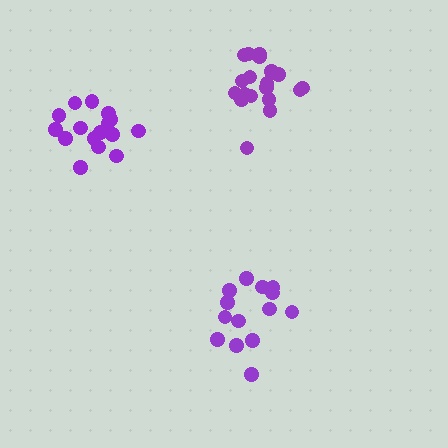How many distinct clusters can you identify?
There are 3 distinct clusters.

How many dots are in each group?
Group 1: 15 dots, Group 2: 19 dots, Group 3: 16 dots (50 total).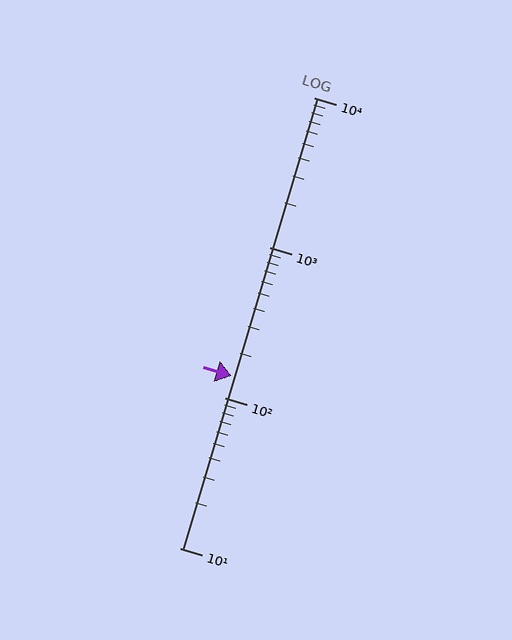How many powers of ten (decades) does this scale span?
The scale spans 3 decades, from 10 to 10000.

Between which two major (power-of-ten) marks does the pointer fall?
The pointer is between 100 and 1000.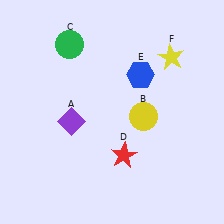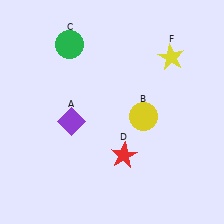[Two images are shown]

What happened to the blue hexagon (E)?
The blue hexagon (E) was removed in Image 2. It was in the top-right area of Image 1.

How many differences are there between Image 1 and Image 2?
There is 1 difference between the two images.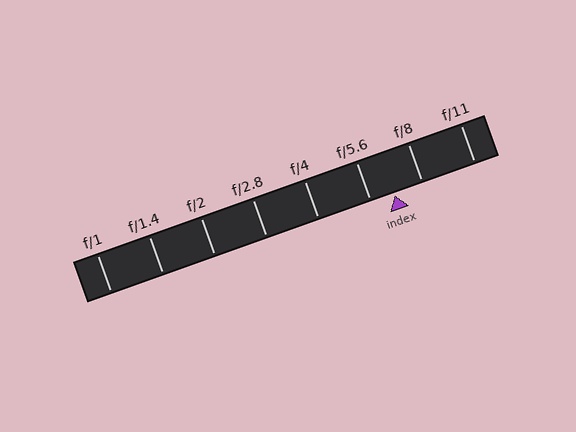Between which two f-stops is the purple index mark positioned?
The index mark is between f/5.6 and f/8.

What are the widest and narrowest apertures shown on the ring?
The widest aperture shown is f/1 and the narrowest is f/11.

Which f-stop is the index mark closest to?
The index mark is closest to f/5.6.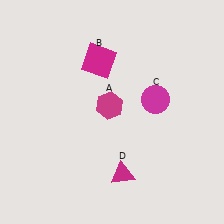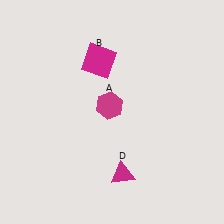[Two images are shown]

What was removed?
The magenta circle (C) was removed in Image 2.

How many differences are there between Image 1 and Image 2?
There is 1 difference between the two images.